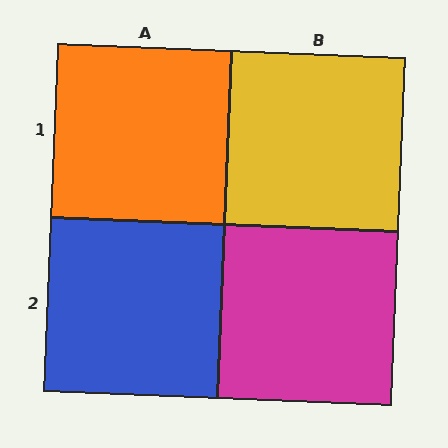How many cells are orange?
1 cell is orange.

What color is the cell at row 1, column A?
Orange.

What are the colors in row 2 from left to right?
Blue, magenta.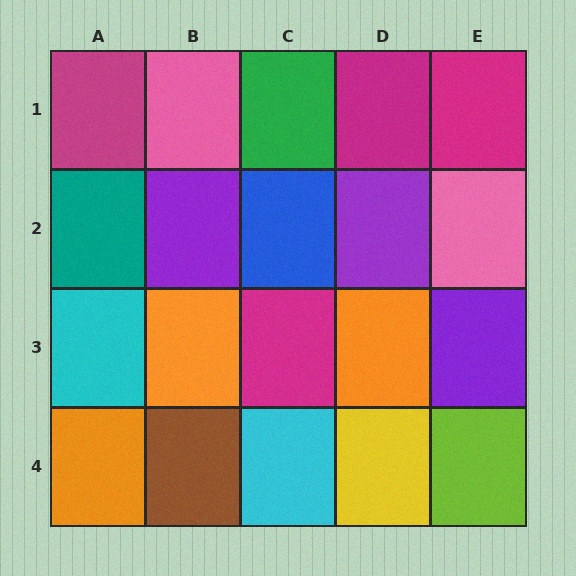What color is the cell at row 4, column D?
Yellow.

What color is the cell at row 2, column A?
Teal.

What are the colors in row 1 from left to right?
Magenta, pink, green, magenta, magenta.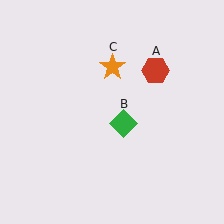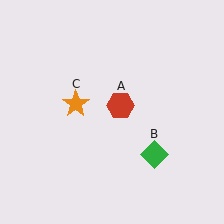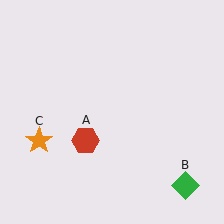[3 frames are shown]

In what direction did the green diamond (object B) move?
The green diamond (object B) moved down and to the right.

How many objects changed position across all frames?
3 objects changed position: red hexagon (object A), green diamond (object B), orange star (object C).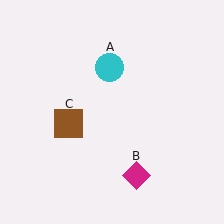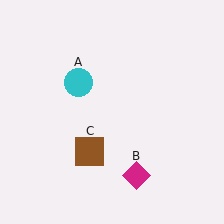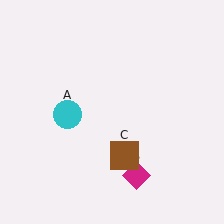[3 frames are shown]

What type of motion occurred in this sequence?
The cyan circle (object A), brown square (object C) rotated counterclockwise around the center of the scene.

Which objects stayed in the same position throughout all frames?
Magenta diamond (object B) remained stationary.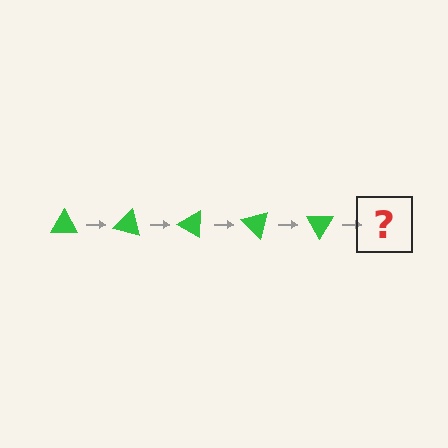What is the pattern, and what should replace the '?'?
The pattern is that the triangle rotates 15 degrees each step. The '?' should be a green triangle rotated 75 degrees.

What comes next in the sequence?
The next element should be a green triangle rotated 75 degrees.